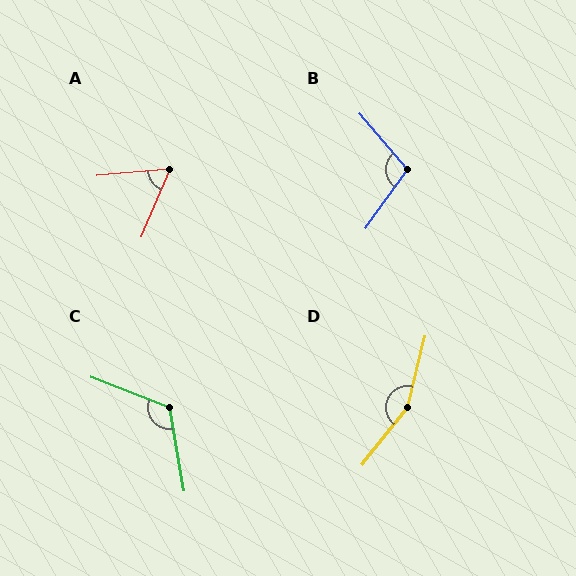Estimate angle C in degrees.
Approximately 121 degrees.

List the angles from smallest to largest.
A (62°), B (104°), C (121°), D (156°).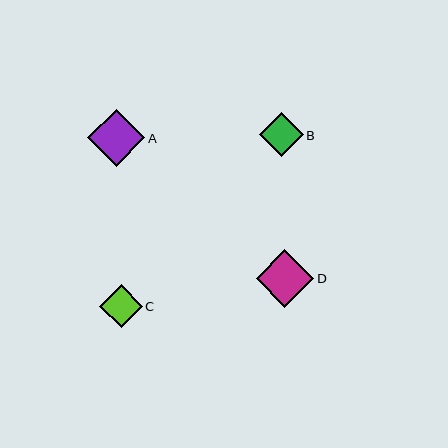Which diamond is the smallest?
Diamond C is the smallest with a size of approximately 43 pixels.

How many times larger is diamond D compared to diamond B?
Diamond D is approximately 1.3 times the size of diamond B.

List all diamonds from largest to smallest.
From largest to smallest: D, A, B, C.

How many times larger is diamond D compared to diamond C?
Diamond D is approximately 1.3 times the size of diamond C.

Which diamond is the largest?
Diamond D is the largest with a size of approximately 58 pixels.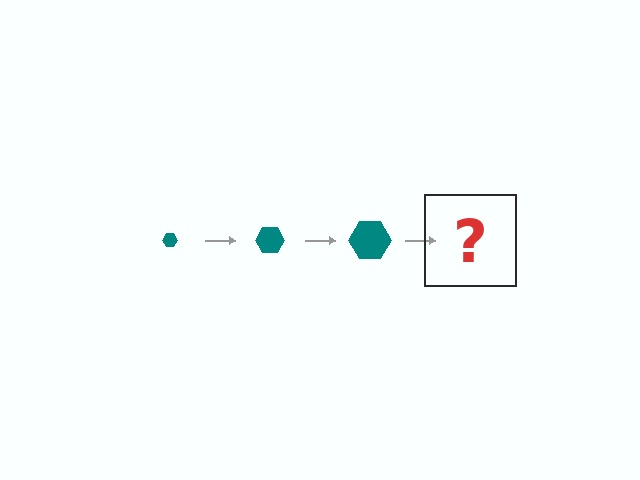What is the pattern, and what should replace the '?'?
The pattern is that the hexagon gets progressively larger each step. The '?' should be a teal hexagon, larger than the previous one.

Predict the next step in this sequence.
The next step is a teal hexagon, larger than the previous one.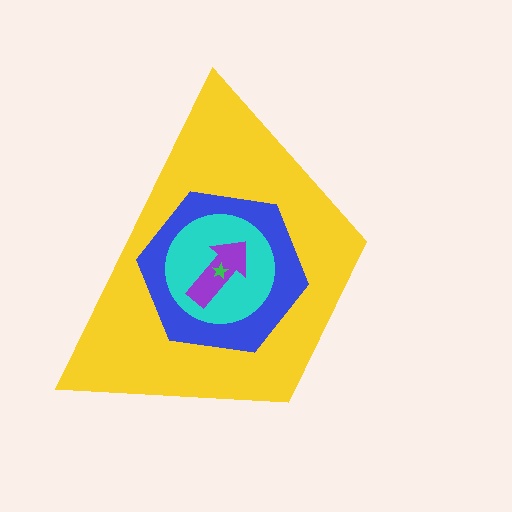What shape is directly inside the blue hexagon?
The cyan circle.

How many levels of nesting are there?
5.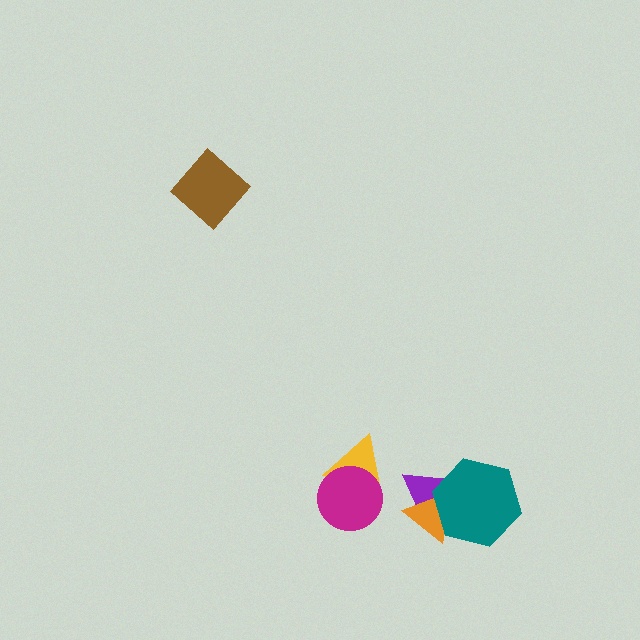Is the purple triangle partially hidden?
Yes, it is partially covered by another shape.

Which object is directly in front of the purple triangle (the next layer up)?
The orange triangle is directly in front of the purple triangle.